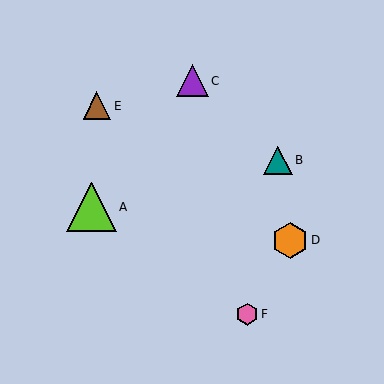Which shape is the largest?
The lime triangle (labeled A) is the largest.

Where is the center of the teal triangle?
The center of the teal triangle is at (278, 160).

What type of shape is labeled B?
Shape B is a teal triangle.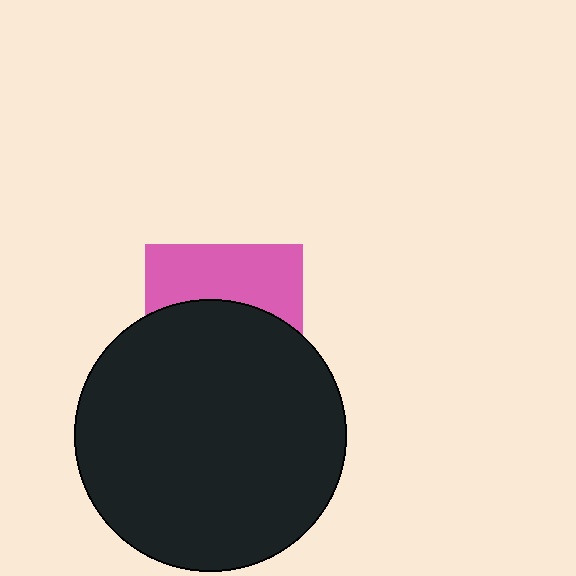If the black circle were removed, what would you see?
You would see the complete pink square.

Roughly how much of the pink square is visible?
A small part of it is visible (roughly 41%).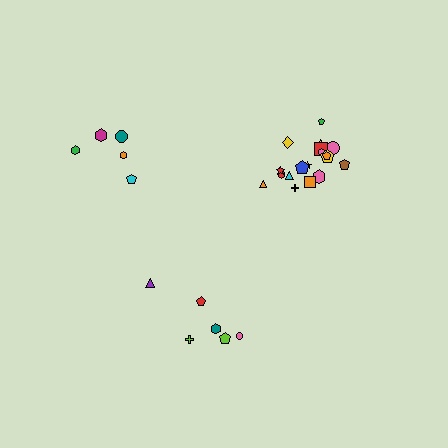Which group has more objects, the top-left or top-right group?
The top-right group.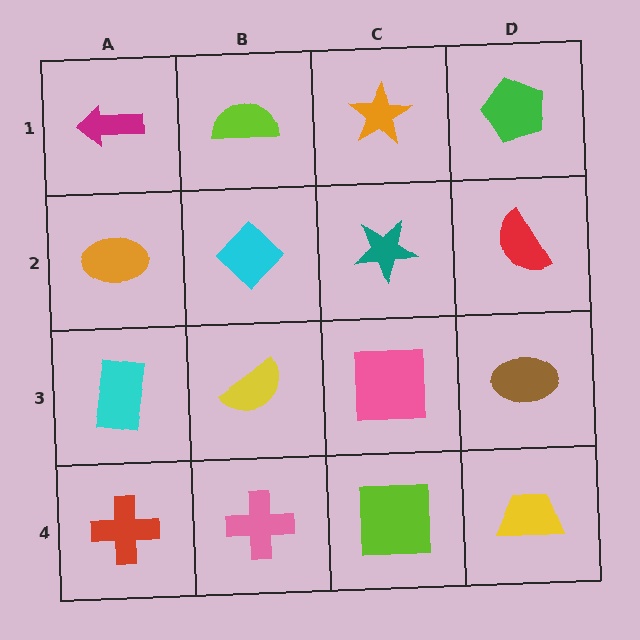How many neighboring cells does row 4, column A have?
2.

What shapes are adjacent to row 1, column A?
An orange ellipse (row 2, column A), a lime semicircle (row 1, column B).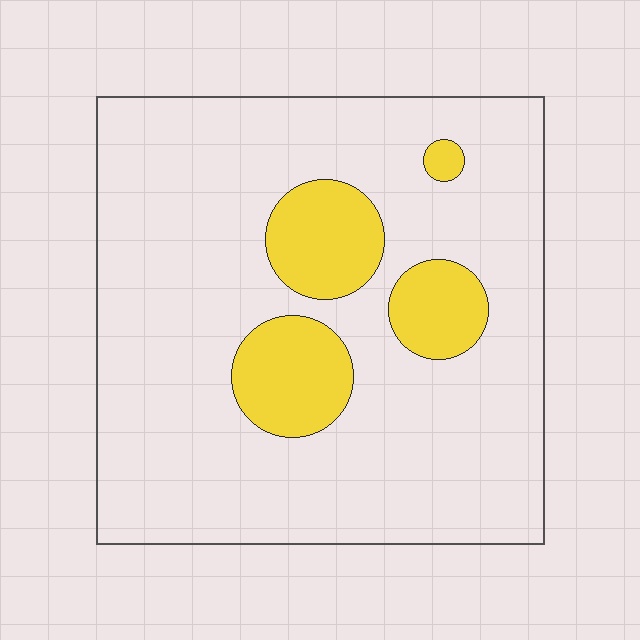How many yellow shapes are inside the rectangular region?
4.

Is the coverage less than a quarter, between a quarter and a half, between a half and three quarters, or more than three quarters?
Less than a quarter.